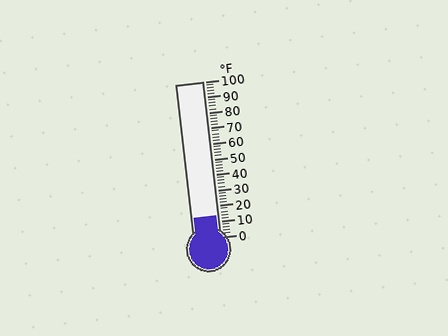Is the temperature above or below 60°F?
The temperature is below 60°F.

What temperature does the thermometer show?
The thermometer shows approximately 14°F.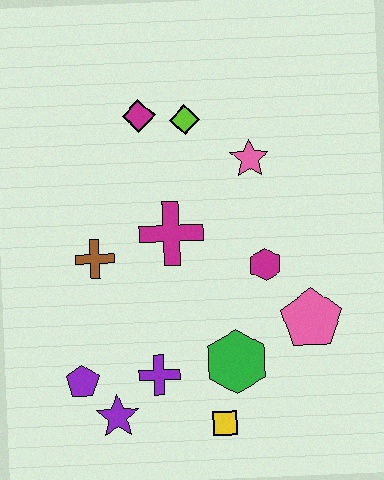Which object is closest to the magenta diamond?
The lime diamond is closest to the magenta diamond.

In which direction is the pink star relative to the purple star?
The pink star is above the purple star.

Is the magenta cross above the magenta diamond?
No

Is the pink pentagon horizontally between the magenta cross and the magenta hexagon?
No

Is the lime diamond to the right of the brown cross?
Yes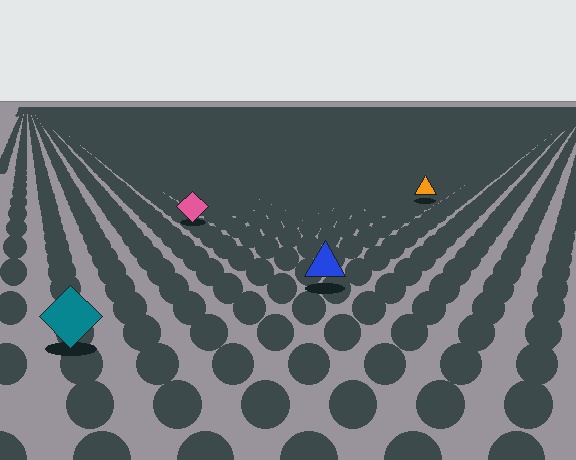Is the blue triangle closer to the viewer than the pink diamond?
Yes. The blue triangle is closer — you can tell from the texture gradient: the ground texture is coarser near it.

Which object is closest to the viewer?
The teal diamond is closest. The texture marks near it are larger and more spread out.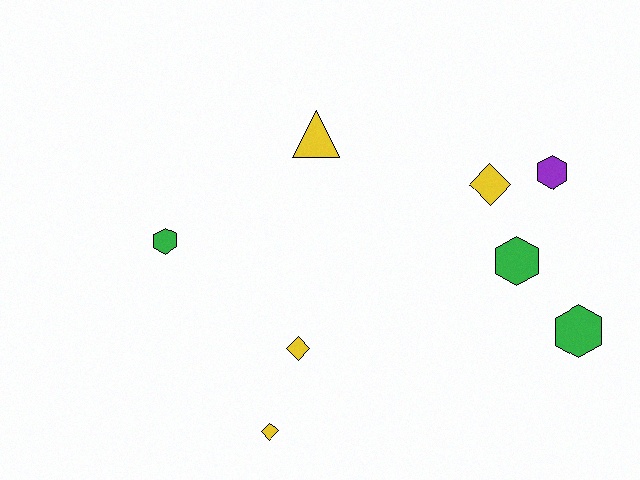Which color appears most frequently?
Yellow, with 4 objects.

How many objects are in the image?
There are 8 objects.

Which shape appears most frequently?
Hexagon, with 4 objects.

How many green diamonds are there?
There are no green diamonds.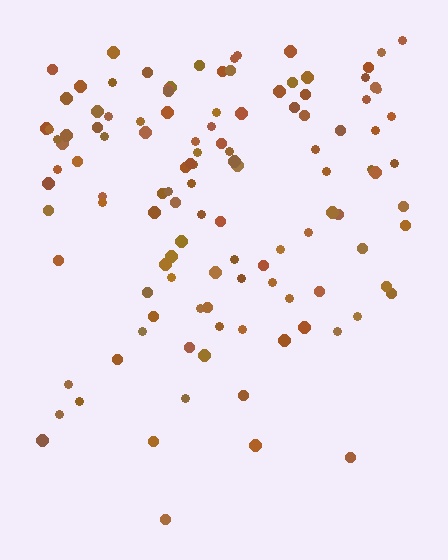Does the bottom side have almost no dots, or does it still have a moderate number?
Still a moderate number, just noticeably fewer than the top.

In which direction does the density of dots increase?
From bottom to top, with the top side densest.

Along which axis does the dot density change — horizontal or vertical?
Vertical.